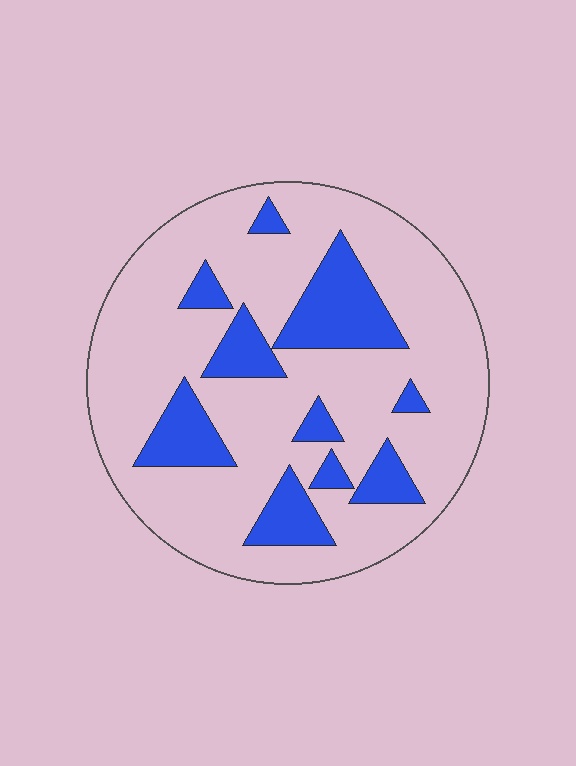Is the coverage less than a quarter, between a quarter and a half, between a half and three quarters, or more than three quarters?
Less than a quarter.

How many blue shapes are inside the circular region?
10.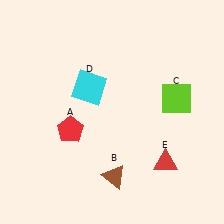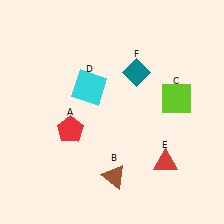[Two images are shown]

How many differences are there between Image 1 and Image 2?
There is 1 difference between the two images.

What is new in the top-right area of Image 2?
A teal diamond (F) was added in the top-right area of Image 2.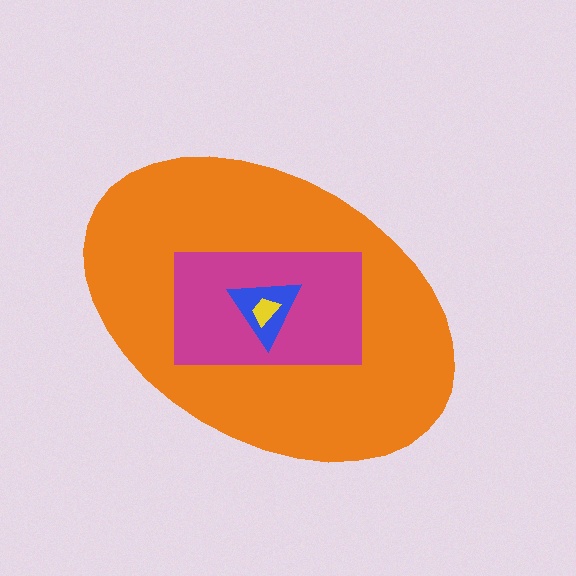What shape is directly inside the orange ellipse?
The magenta rectangle.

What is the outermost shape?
The orange ellipse.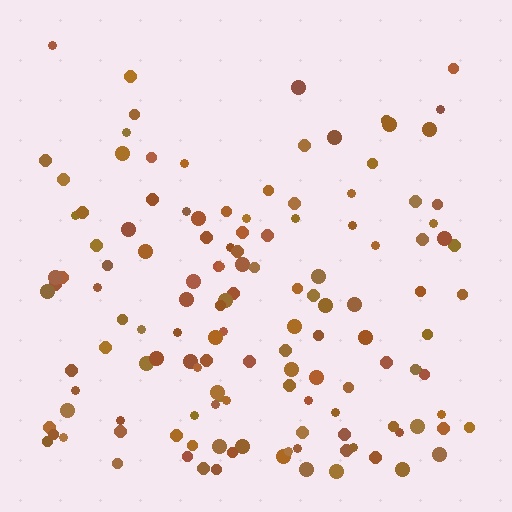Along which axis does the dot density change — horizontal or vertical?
Vertical.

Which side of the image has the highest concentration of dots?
The bottom.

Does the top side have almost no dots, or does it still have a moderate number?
Still a moderate number, just noticeably fewer than the bottom.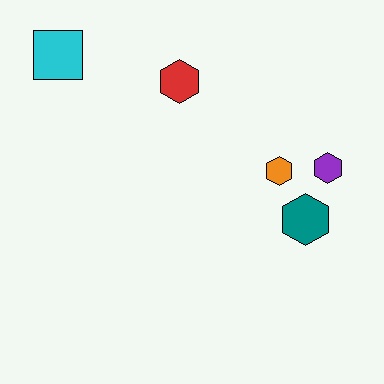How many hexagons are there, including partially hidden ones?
There are 4 hexagons.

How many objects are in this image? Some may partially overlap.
There are 5 objects.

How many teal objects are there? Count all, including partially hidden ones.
There is 1 teal object.